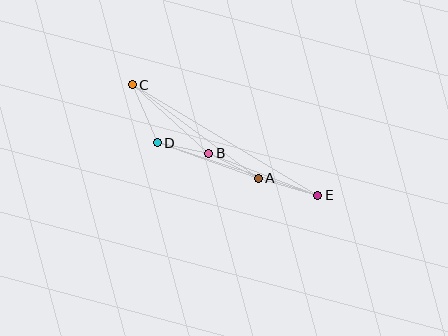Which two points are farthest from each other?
Points C and E are farthest from each other.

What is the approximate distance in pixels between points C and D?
The distance between C and D is approximately 63 pixels.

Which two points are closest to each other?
Points B and D are closest to each other.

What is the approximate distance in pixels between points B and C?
The distance between B and C is approximately 103 pixels.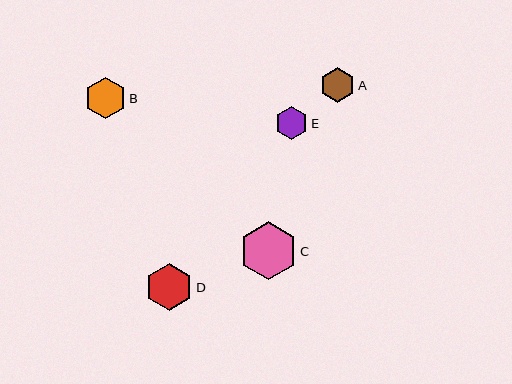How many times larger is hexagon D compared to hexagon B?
Hexagon D is approximately 1.1 times the size of hexagon B.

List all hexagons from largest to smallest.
From largest to smallest: C, D, B, A, E.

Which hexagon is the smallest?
Hexagon E is the smallest with a size of approximately 33 pixels.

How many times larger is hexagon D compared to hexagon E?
Hexagon D is approximately 1.4 times the size of hexagon E.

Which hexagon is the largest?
Hexagon C is the largest with a size of approximately 58 pixels.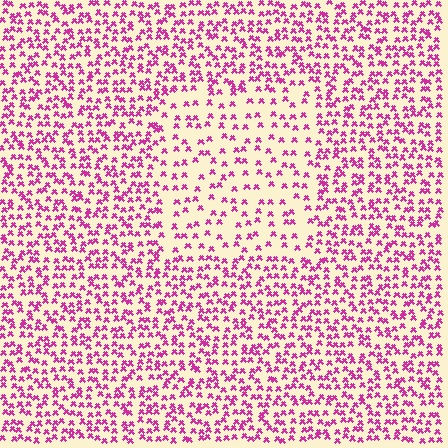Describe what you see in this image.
The image contains small magenta elements arranged at two different densities. A rectangle-shaped region is visible where the elements are less densely packed than the surrounding area.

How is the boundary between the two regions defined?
The boundary is defined by a change in element density (approximately 2.0x ratio). All elements are the same color, size, and shape.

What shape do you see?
I see a rectangle.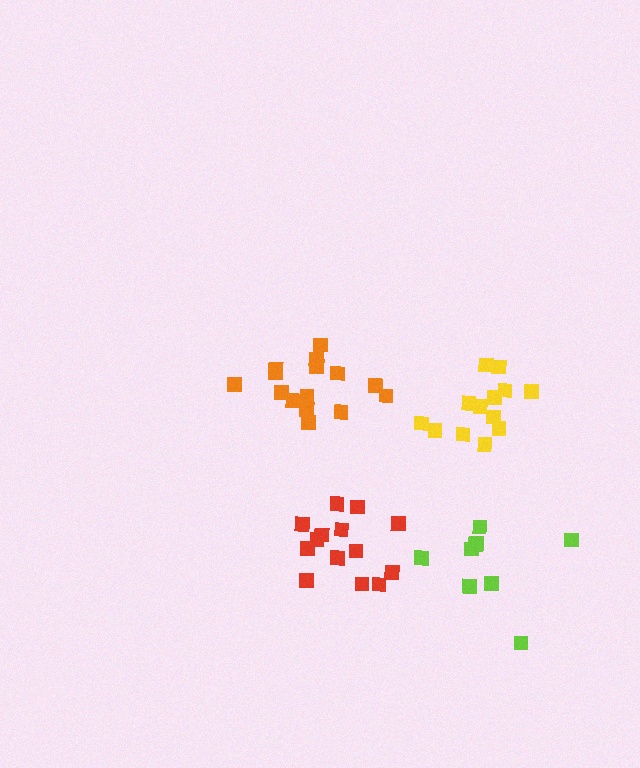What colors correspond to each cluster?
The clusters are colored: red, orange, yellow, lime.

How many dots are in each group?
Group 1: 14 dots, Group 2: 15 dots, Group 3: 13 dots, Group 4: 9 dots (51 total).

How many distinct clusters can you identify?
There are 4 distinct clusters.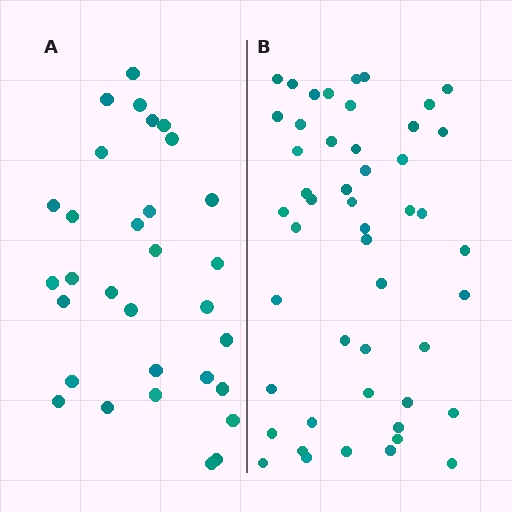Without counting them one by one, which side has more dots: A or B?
Region B (the right region) has more dots.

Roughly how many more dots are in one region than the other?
Region B has approximately 20 more dots than region A.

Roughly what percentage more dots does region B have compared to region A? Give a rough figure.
About 60% more.